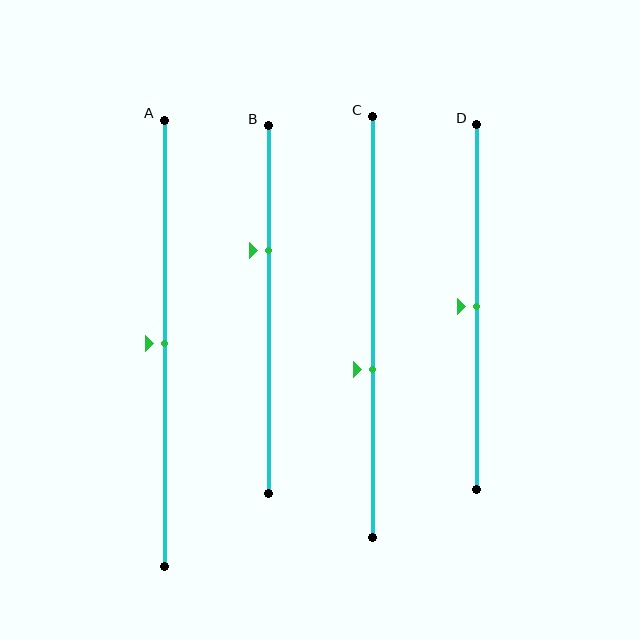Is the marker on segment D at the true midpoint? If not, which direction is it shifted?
Yes, the marker on segment D is at the true midpoint.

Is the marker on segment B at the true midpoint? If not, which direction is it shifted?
No, the marker on segment B is shifted upward by about 16% of the segment length.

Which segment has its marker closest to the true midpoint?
Segment A has its marker closest to the true midpoint.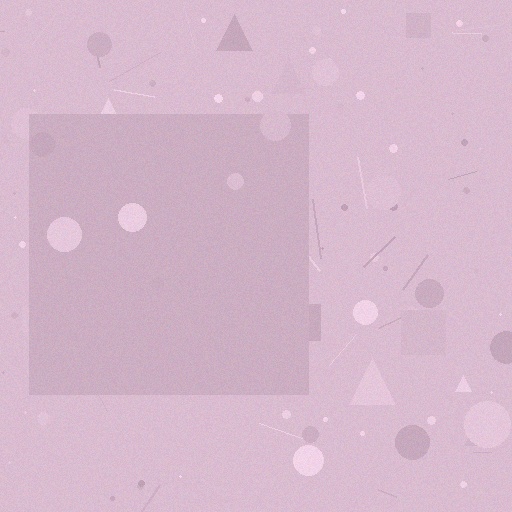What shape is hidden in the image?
A square is hidden in the image.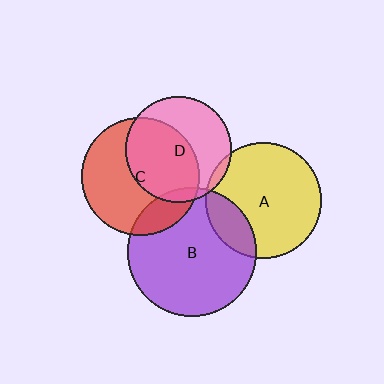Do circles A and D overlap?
Yes.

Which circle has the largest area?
Circle B (purple).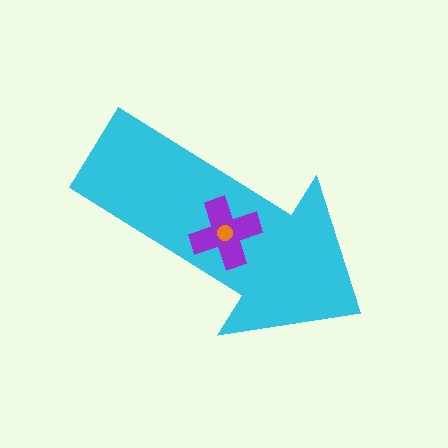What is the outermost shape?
The cyan arrow.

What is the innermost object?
The orange circle.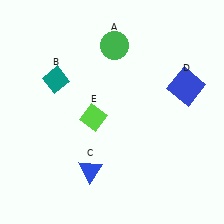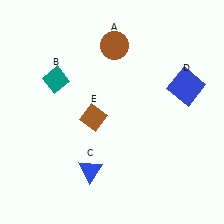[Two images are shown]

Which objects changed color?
A changed from green to brown. E changed from lime to brown.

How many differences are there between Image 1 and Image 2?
There are 2 differences between the two images.